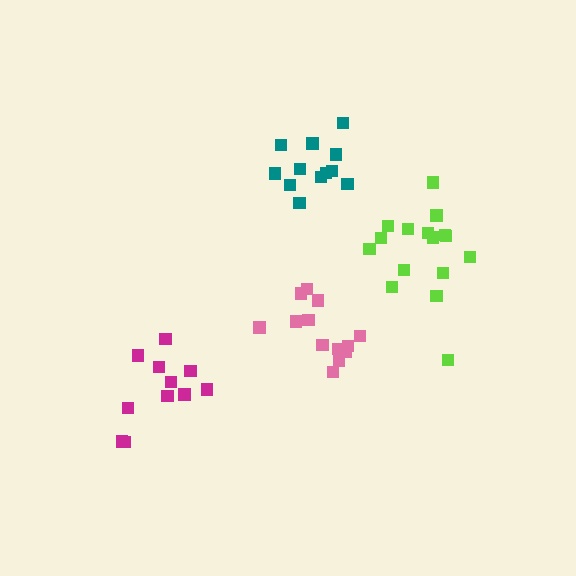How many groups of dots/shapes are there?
There are 4 groups.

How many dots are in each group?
Group 1: 11 dots, Group 2: 12 dots, Group 3: 16 dots, Group 4: 13 dots (52 total).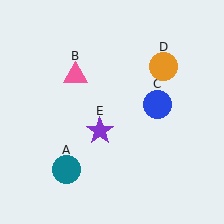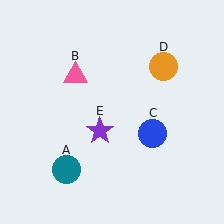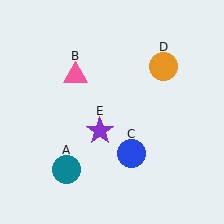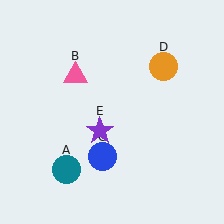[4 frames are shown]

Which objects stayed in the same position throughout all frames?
Teal circle (object A) and pink triangle (object B) and orange circle (object D) and purple star (object E) remained stationary.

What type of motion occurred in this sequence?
The blue circle (object C) rotated clockwise around the center of the scene.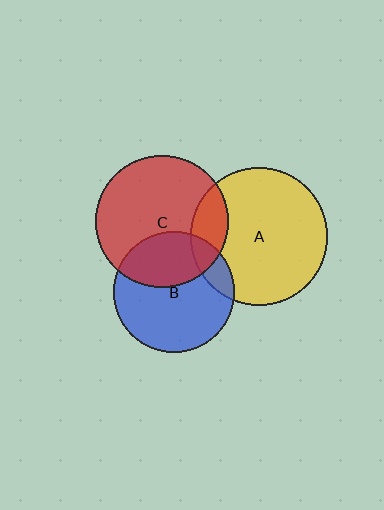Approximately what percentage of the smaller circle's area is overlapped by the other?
Approximately 35%.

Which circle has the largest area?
Circle A (yellow).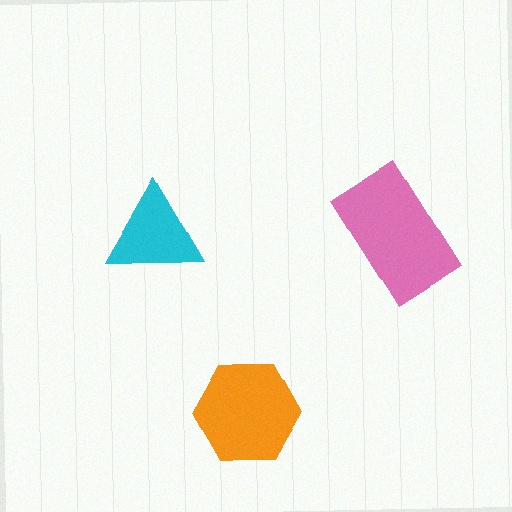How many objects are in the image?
There are 3 objects in the image.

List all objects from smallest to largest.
The cyan triangle, the orange hexagon, the pink rectangle.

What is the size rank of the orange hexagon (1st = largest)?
2nd.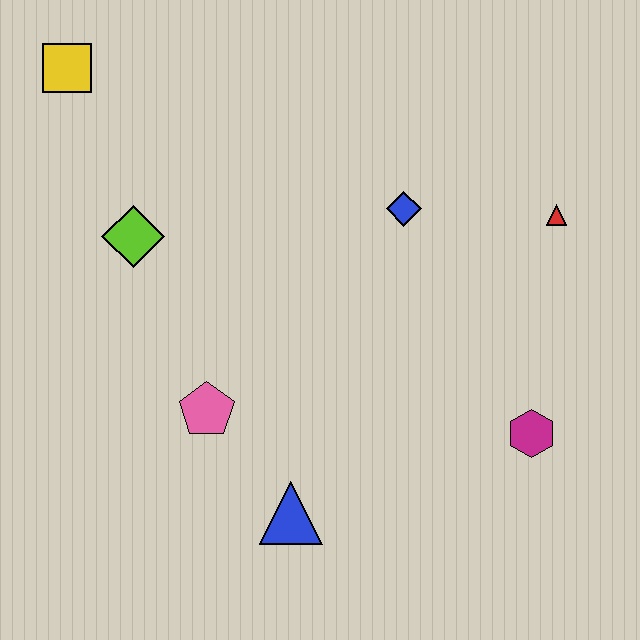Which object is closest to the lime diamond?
The yellow square is closest to the lime diamond.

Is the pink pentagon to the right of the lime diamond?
Yes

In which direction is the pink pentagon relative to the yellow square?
The pink pentagon is below the yellow square.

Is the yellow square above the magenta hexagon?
Yes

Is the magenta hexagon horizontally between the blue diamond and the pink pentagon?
No